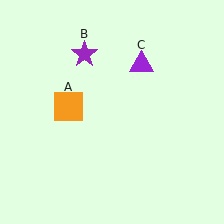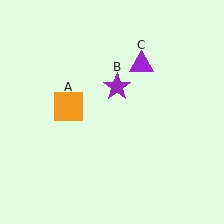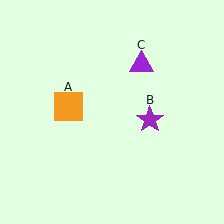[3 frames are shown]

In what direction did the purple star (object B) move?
The purple star (object B) moved down and to the right.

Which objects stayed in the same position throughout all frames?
Orange square (object A) and purple triangle (object C) remained stationary.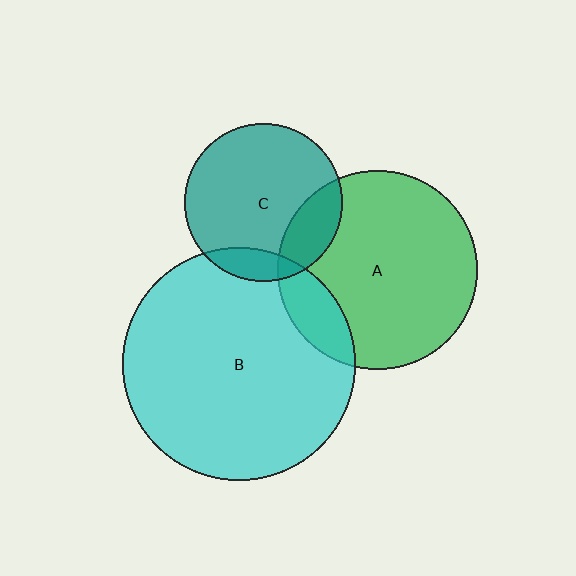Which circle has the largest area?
Circle B (cyan).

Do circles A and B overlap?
Yes.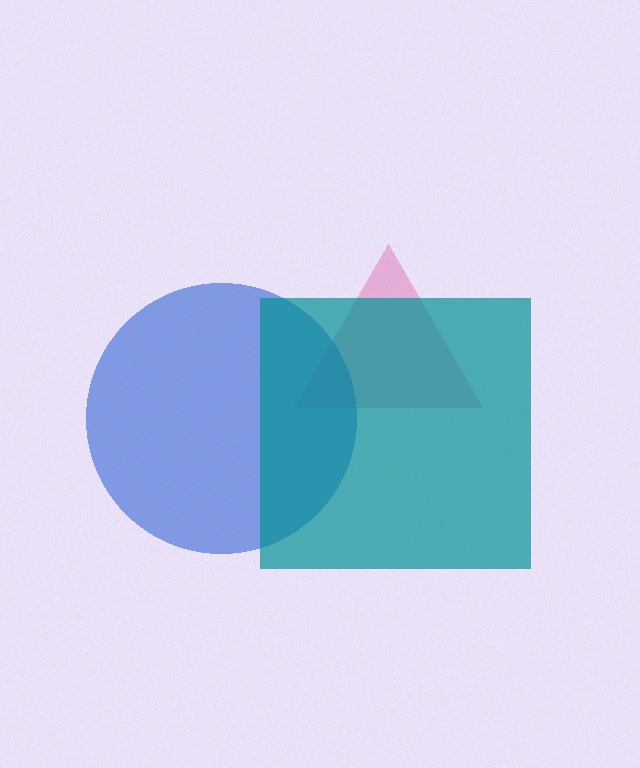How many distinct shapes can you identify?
There are 3 distinct shapes: a pink triangle, a blue circle, a teal square.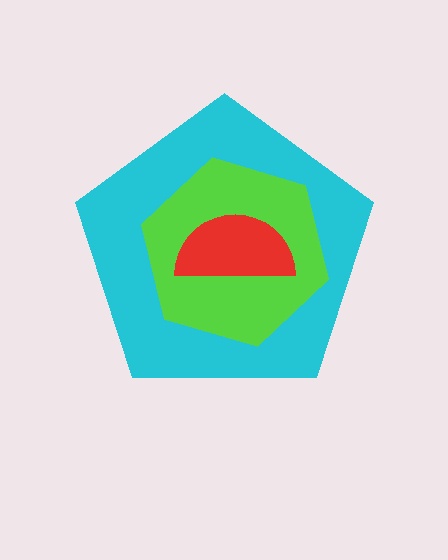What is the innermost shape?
The red semicircle.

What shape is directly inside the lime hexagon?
The red semicircle.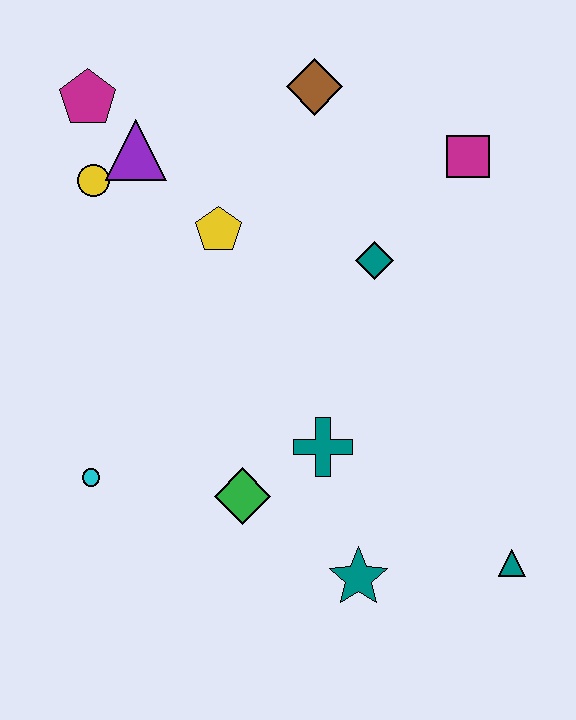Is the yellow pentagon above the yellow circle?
No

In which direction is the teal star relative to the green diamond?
The teal star is to the right of the green diamond.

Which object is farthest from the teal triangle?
The magenta pentagon is farthest from the teal triangle.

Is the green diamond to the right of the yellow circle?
Yes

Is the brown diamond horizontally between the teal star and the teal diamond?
No